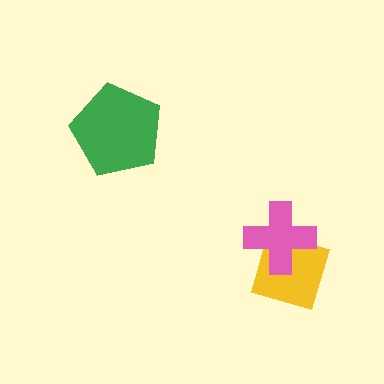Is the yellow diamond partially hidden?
Yes, it is partially covered by another shape.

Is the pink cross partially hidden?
No, no other shape covers it.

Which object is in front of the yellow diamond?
The pink cross is in front of the yellow diamond.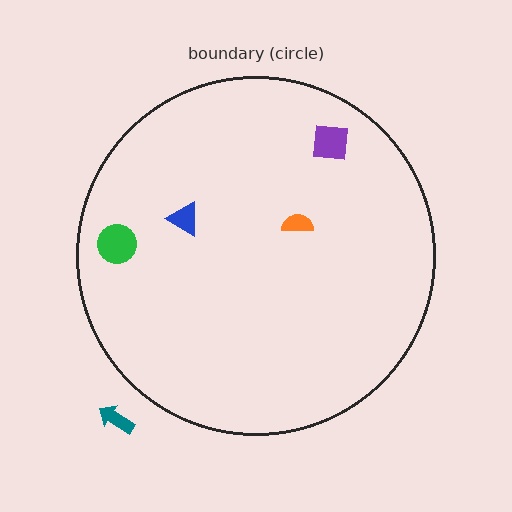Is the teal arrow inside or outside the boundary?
Outside.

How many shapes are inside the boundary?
4 inside, 1 outside.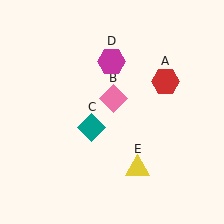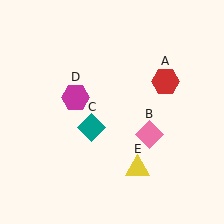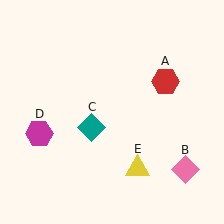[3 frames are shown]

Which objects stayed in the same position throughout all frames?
Red hexagon (object A) and teal diamond (object C) and yellow triangle (object E) remained stationary.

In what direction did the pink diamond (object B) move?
The pink diamond (object B) moved down and to the right.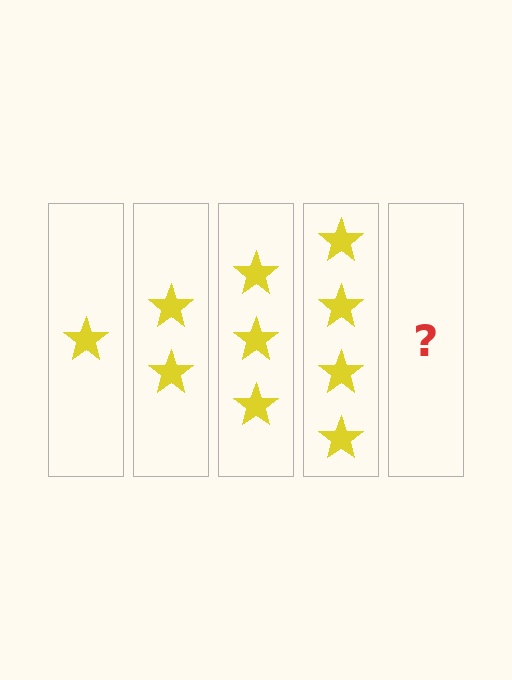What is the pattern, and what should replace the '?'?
The pattern is that each step adds one more star. The '?' should be 5 stars.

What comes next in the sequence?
The next element should be 5 stars.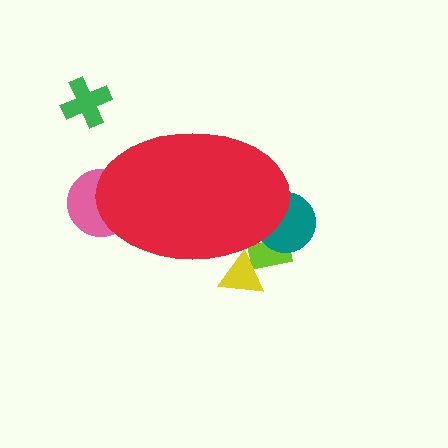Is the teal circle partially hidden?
Yes, the teal circle is partially hidden behind the red ellipse.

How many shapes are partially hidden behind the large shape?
4 shapes are partially hidden.